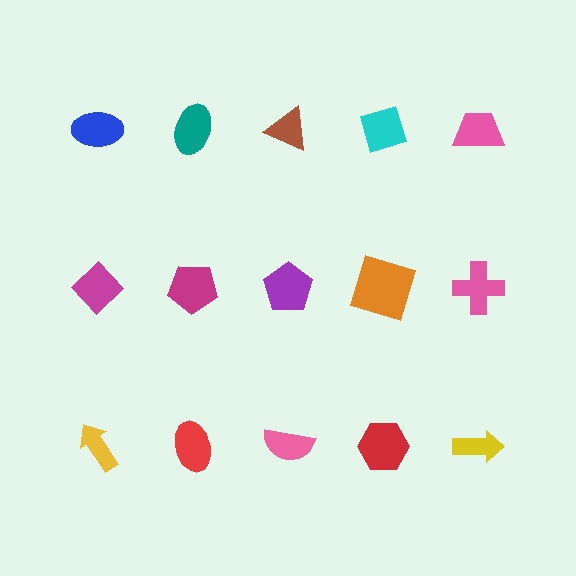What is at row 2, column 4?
An orange square.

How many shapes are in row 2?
5 shapes.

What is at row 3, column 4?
A red hexagon.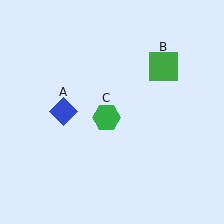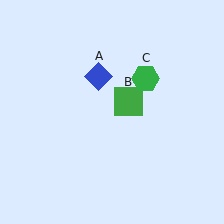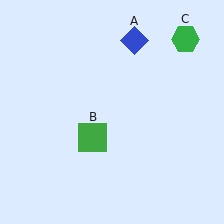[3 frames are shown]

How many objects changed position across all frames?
3 objects changed position: blue diamond (object A), green square (object B), green hexagon (object C).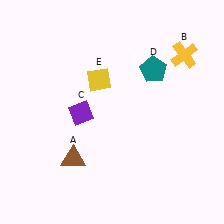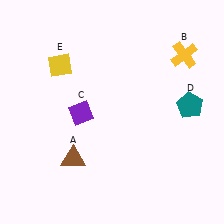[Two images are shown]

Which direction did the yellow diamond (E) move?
The yellow diamond (E) moved left.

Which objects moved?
The objects that moved are: the teal pentagon (D), the yellow diamond (E).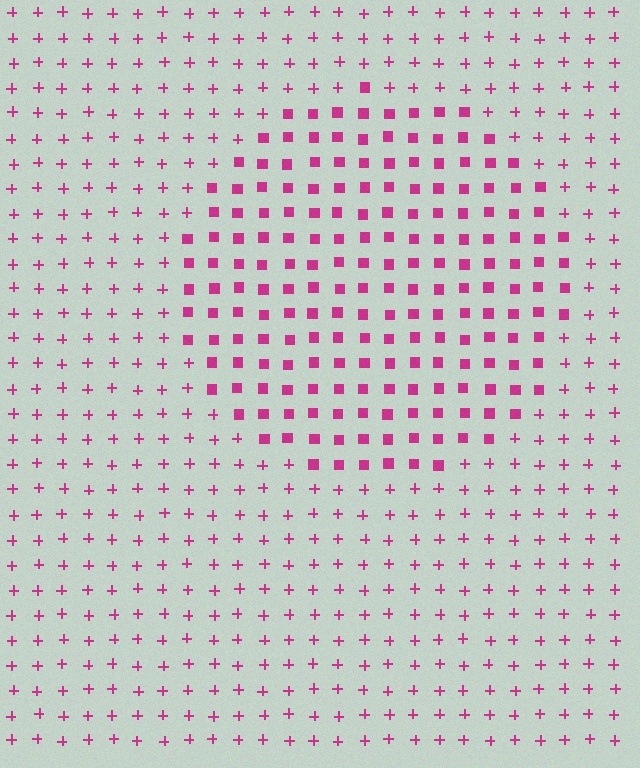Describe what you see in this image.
The image is filled with small magenta elements arranged in a uniform grid. A circle-shaped region contains squares, while the surrounding area contains plus signs. The boundary is defined purely by the change in element shape.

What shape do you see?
I see a circle.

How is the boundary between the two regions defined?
The boundary is defined by a change in element shape: squares inside vs. plus signs outside. All elements share the same color and spacing.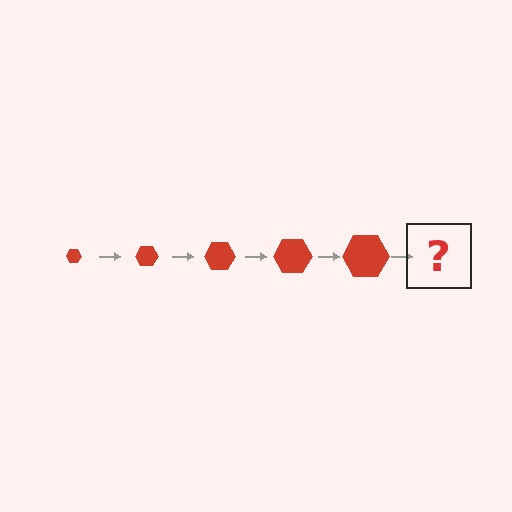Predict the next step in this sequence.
The next step is a red hexagon, larger than the previous one.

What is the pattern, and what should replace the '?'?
The pattern is that the hexagon gets progressively larger each step. The '?' should be a red hexagon, larger than the previous one.